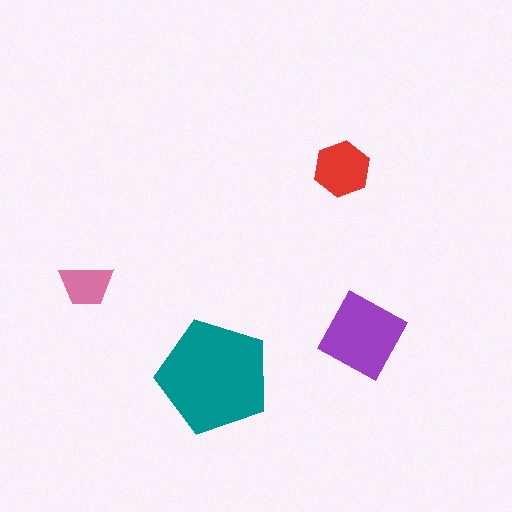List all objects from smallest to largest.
The pink trapezoid, the red hexagon, the purple diamond, the teal pentagon.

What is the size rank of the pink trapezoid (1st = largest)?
4th.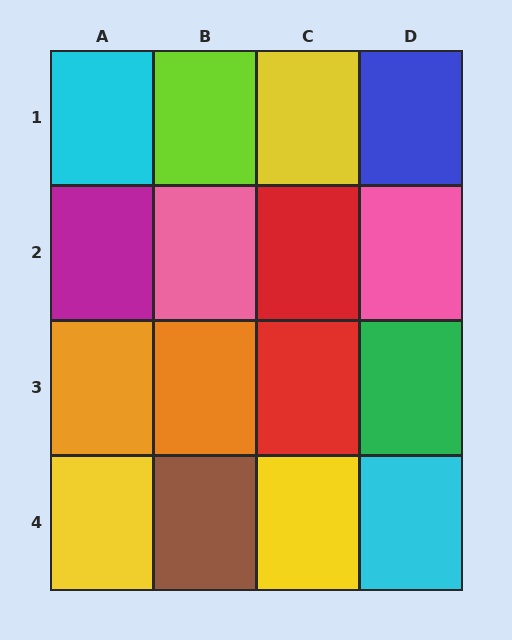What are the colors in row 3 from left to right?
Orange, orange, red, green.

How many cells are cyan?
2 cells are cyan.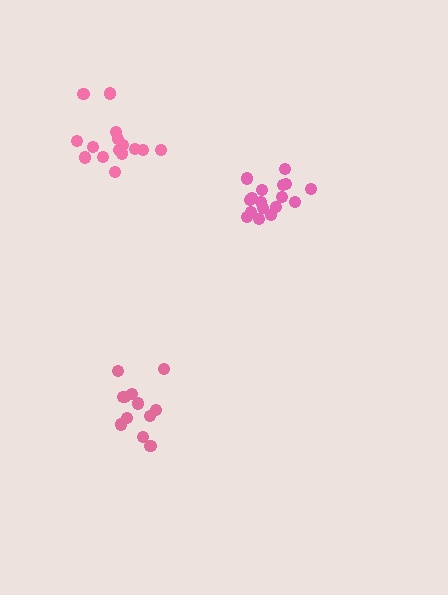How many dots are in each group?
Group 1: 16 dots, Group 2: 12 dots, Group 3: 17 dots (45 total).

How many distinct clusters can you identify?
There are 3 distinct clusters.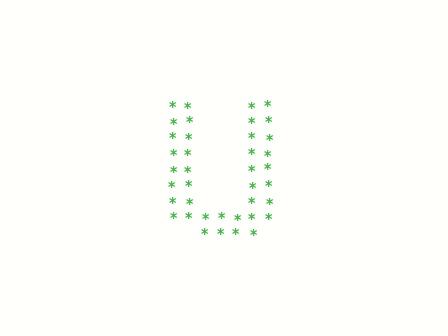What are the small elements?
The small elements are asterisks.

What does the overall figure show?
The overall figure shows the letter U.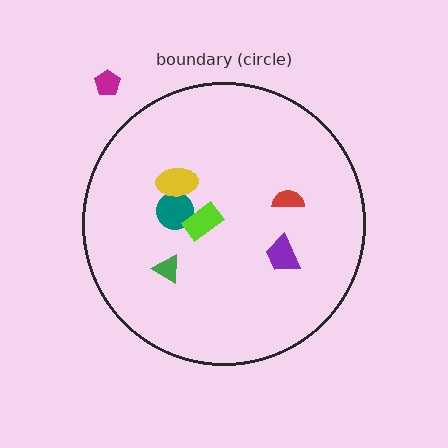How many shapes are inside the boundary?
6 inside, 1 outside.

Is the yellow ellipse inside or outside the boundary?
Inside.